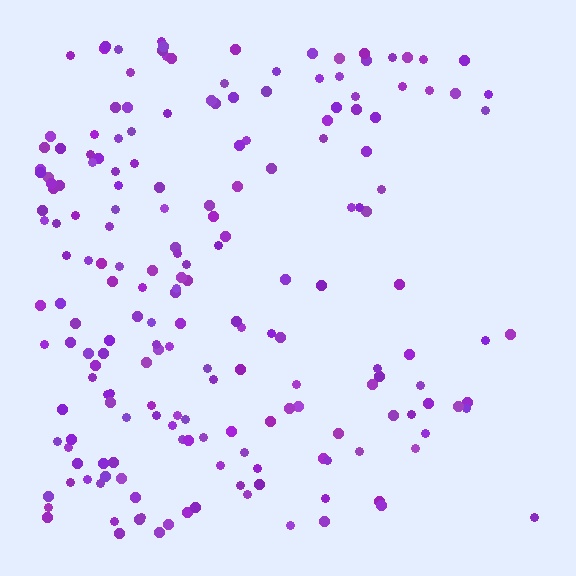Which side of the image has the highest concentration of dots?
The left.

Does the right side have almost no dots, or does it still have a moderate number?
Still a moderate number, just noticeably fewer than the left.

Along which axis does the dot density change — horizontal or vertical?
Horizontal.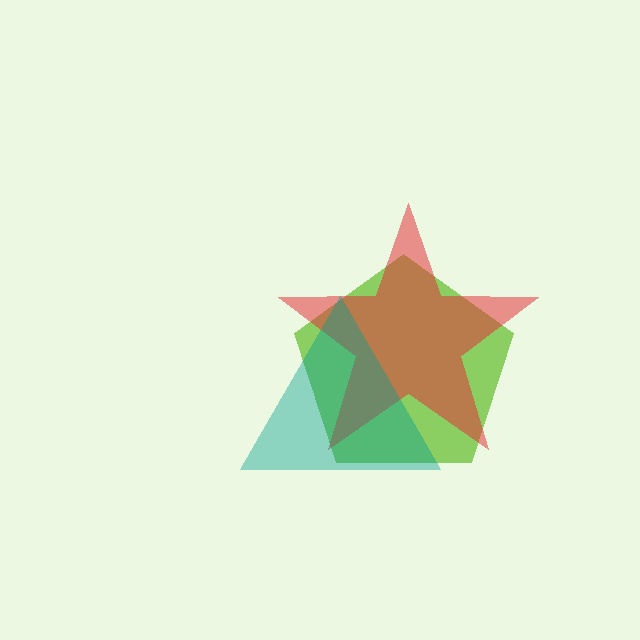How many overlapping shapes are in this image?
There are 3 overlapping shapes in the image.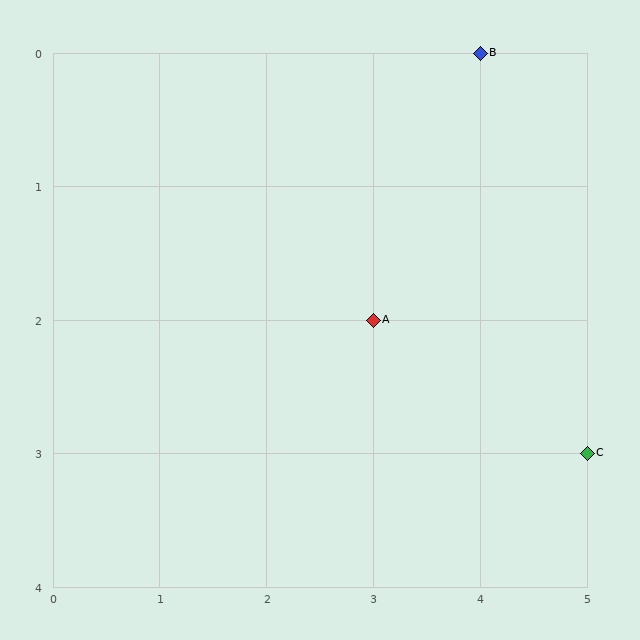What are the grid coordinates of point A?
Point A is at grid coordinates (3, 2).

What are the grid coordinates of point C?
Point C is at grid coordinates (5, 3).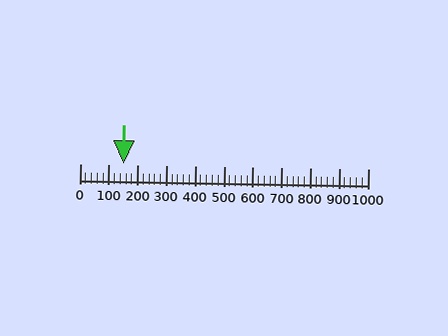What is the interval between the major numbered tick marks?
The major tick marks are spaced 100 units apart.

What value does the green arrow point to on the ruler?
The green arrow points to approximately 151.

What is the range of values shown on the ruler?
The ruler shows values from 0 to 1000.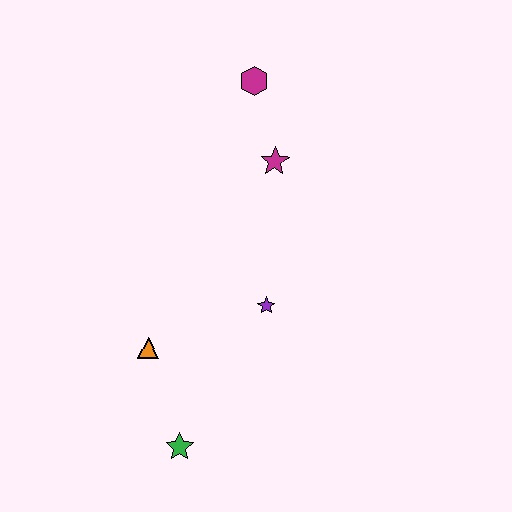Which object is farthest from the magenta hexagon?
The green star is farthest from the magenta hexagon.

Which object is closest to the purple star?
The orange triangle is closest to the purple star.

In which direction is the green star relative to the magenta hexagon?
The green star is below the magenta hexagon.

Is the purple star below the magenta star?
Yes